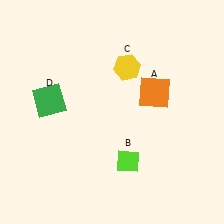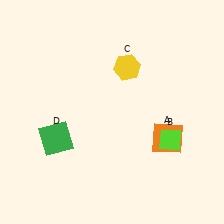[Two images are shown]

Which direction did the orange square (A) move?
The orange square (A) moved down.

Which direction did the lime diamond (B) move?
The lime diamond (B) moved right.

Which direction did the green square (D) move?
The green square (D) moved down.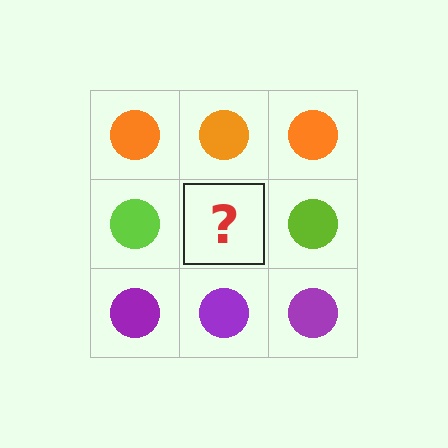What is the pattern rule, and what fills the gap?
The rule is that each row has a consistent color. The gap should be filled with a lime circle.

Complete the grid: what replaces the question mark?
The question mark should be replaced with a lime circle.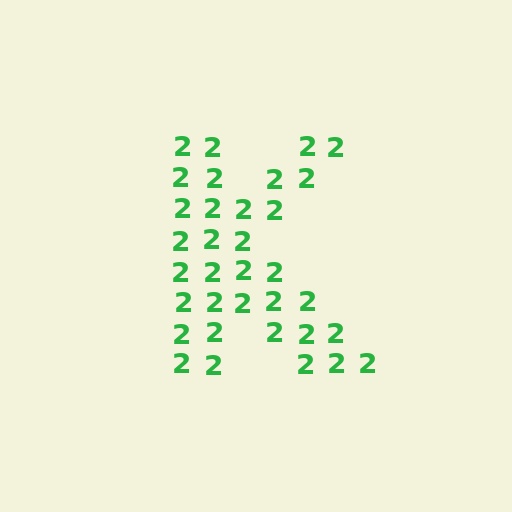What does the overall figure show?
The overall figure shows the letter K.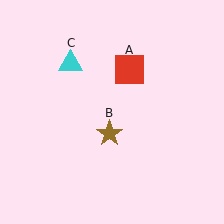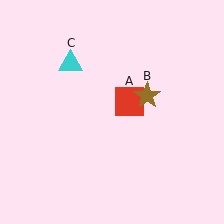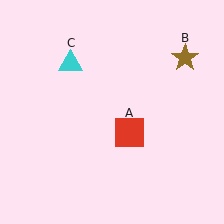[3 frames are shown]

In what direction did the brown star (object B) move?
The brown star (object B) moved up and to the right.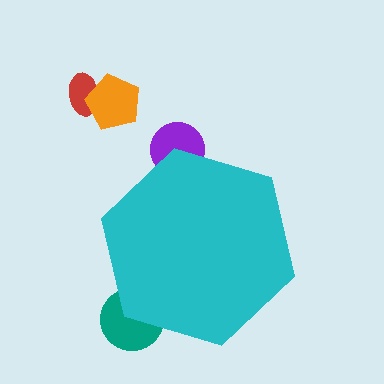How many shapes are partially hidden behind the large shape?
2 shapes are partially hidden.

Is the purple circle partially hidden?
Yes, the purple circle is partially hidden behind the cyan hexagon.